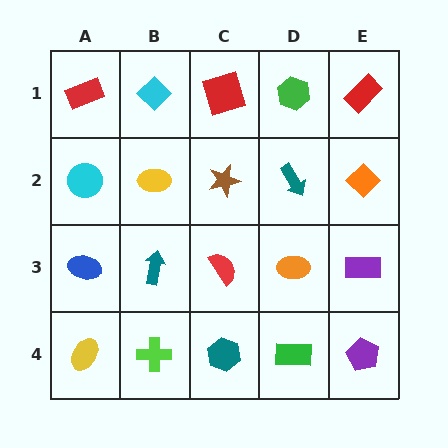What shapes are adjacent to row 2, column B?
A cyan diamond (row 1, column B), a teal arrow (row 3, column B), a cyan circle (row 2, column A), a brown star (row 2, column C).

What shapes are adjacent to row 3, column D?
A teal arrow (row 2, column D), a green rectangle (row 4, column D), a red semicircle (row 3, column C), a purple rectangle (row 3, column E).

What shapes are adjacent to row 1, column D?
A teal arrow (row 2, column D), a red square (row 1, column C), a red rectangle (row 1, column E).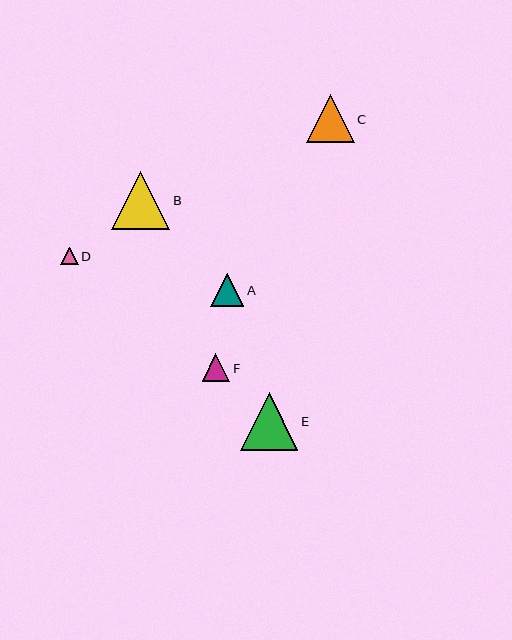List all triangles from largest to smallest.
From largest to smallest: B, E, C, A, F, D.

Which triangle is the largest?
Triangle B is the largest with a size of approximately 58 pixels.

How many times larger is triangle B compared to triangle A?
Triangle B is approximately 1.7 times the size of triangle A.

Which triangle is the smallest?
Triangle D is the smallest with a size of approximately 17 pixels.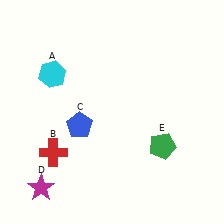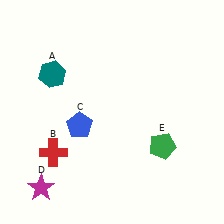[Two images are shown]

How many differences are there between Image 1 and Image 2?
There is 1 difference between the two images.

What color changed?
The hexagon (A) changed from cyan in Image 1 to teal in Image 2.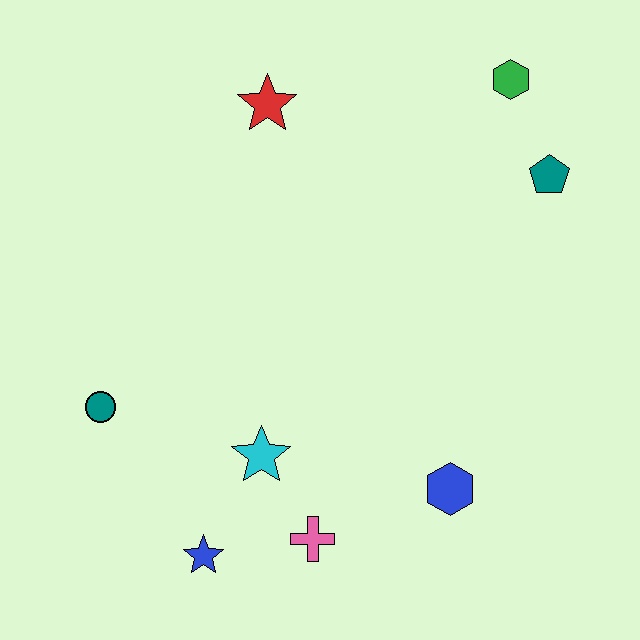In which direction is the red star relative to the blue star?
The red star is above the blue star.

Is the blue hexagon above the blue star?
Yes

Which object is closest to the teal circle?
The cyan star is closest to the teal circle.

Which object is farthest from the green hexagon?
The blue star is farthest from the green hexagon.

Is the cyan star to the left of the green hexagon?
Yes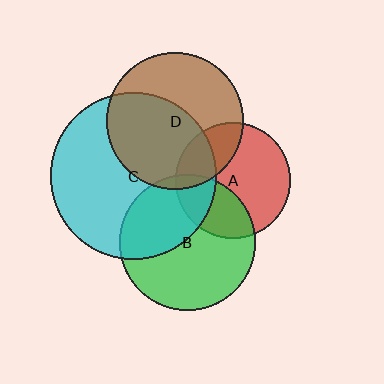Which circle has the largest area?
Circle C (cyan).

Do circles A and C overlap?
Yes.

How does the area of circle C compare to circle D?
Approximately 1.5 times.